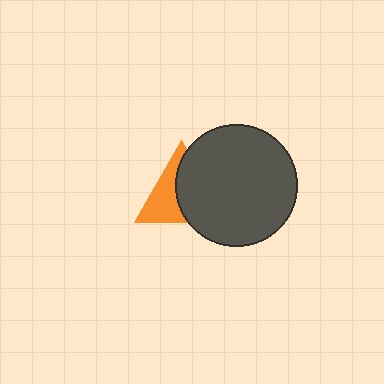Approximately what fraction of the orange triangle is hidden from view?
Roughly 54% of the orange triangle is hidden behind the dark gray circle.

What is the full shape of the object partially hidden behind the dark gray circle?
The partially hidden object is an orange triangle.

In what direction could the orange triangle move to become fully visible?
The orange triangle could move left. That would shift it out from behind the dark gray circle entirely.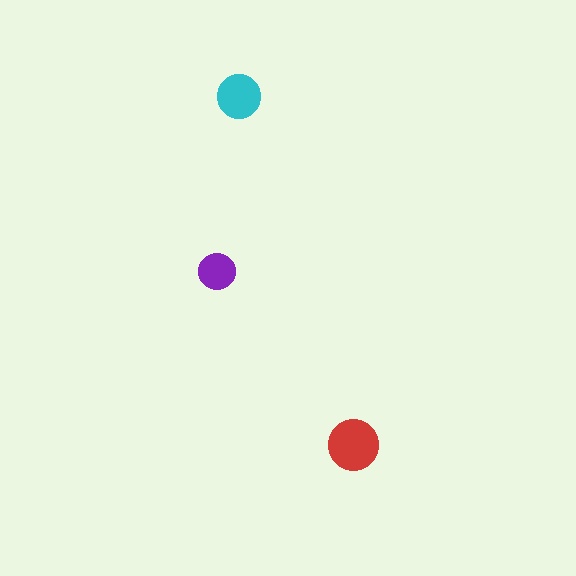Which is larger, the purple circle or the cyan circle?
The cyan one.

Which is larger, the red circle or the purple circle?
The red one.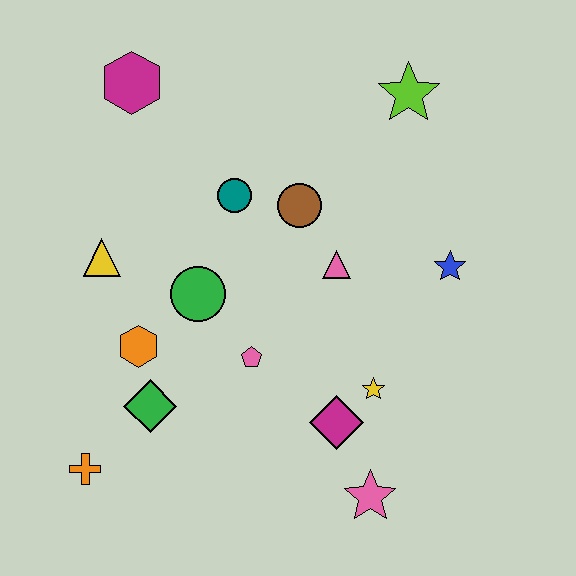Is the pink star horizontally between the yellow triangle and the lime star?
Yes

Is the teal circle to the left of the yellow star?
Yes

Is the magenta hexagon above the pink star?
Yes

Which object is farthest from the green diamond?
The lime star is farthest from the green diamond.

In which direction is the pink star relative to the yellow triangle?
The pink star is to the right of the yellow triangle.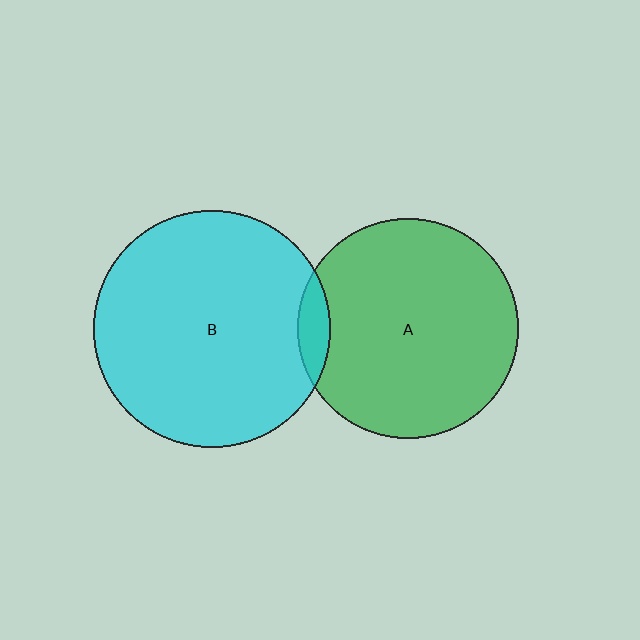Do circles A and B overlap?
Yes.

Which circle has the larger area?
Circle B (cyan).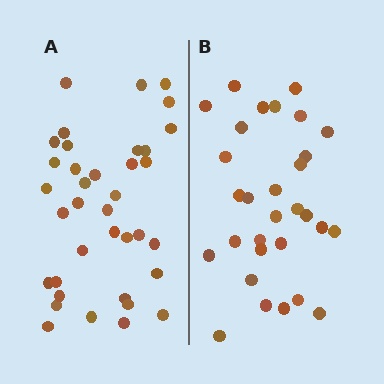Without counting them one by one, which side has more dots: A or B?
Region A (the left region) has more dots.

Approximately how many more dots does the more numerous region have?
Region A has roughly 8 or so more dots than region B.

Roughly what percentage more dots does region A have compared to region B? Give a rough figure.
About 25% more.